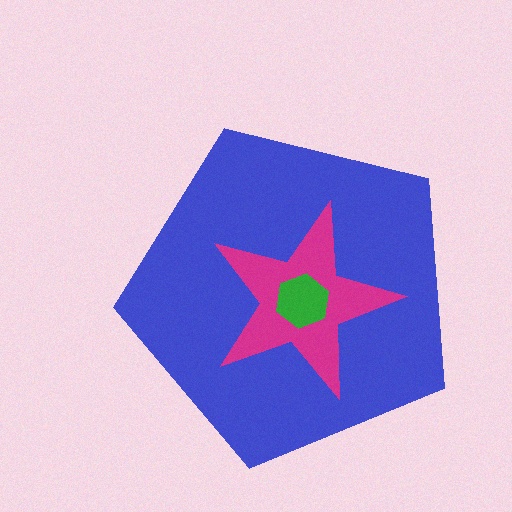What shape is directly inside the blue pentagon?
The magenta star.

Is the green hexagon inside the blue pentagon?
Yes.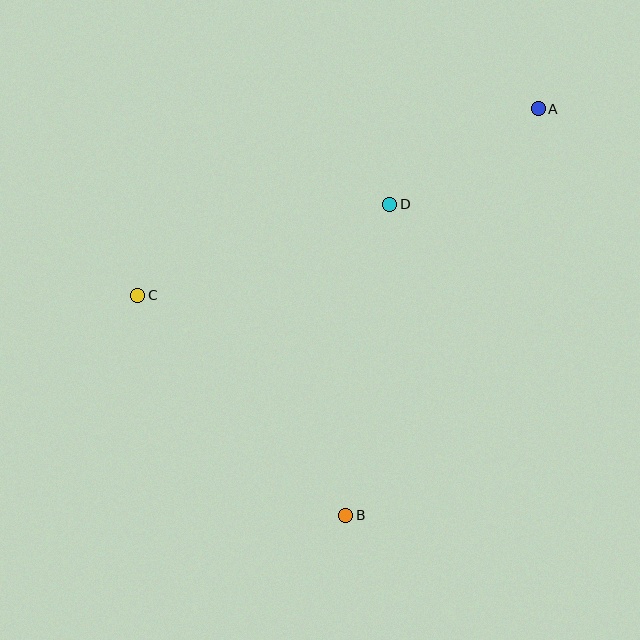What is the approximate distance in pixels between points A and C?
The distance between A and C is approximately 442 pixels.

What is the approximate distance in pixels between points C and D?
The distance between C and D is approximately 268 pixels.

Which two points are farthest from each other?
Points A and B are farthest from each other.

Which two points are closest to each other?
Points A and D are closest to each other.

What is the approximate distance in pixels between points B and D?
The distance between B and D is approximately 314 pixels.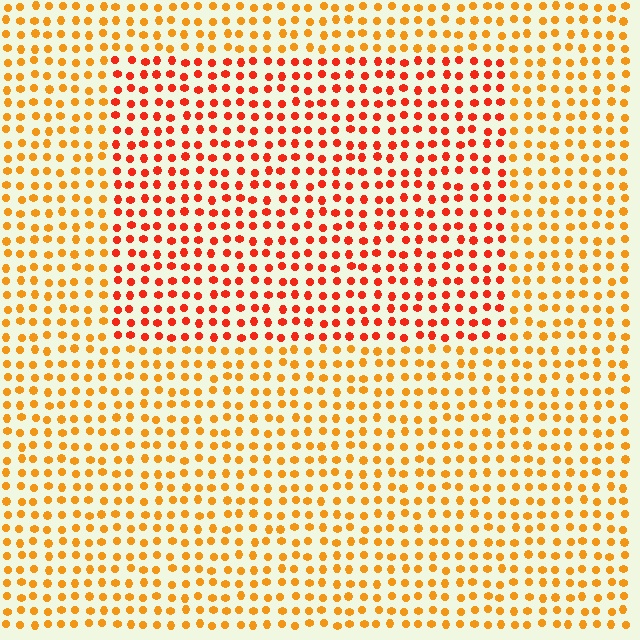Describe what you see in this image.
The image is filled with small orange elements in a uniform arrangement. A rectangle-shaped region is visible where the elements are tinted to a slightly different hue, forming a subtle color boundary.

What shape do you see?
I see a rectangle.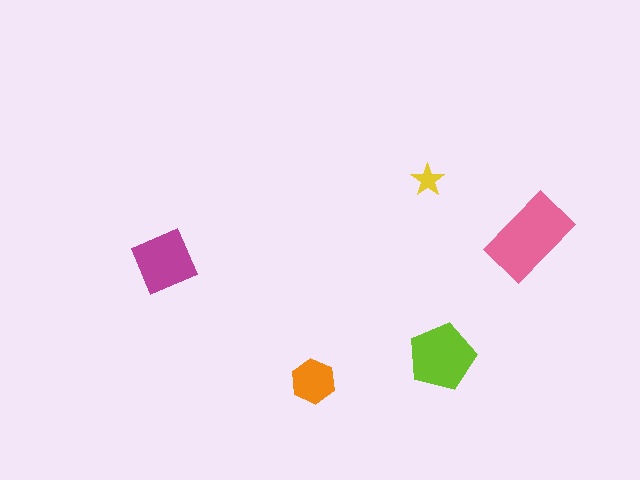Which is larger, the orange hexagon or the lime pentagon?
The lime pentagon.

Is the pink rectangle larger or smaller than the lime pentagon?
Larger.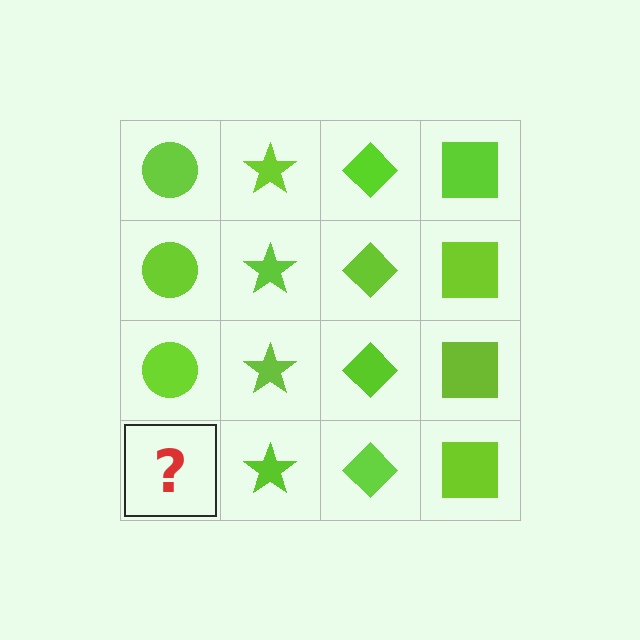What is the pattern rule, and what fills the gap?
The rule is that each column has a consistent shape. The gap should be filled with a lime circle.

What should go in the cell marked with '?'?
The missing cell should contain a lime circle.